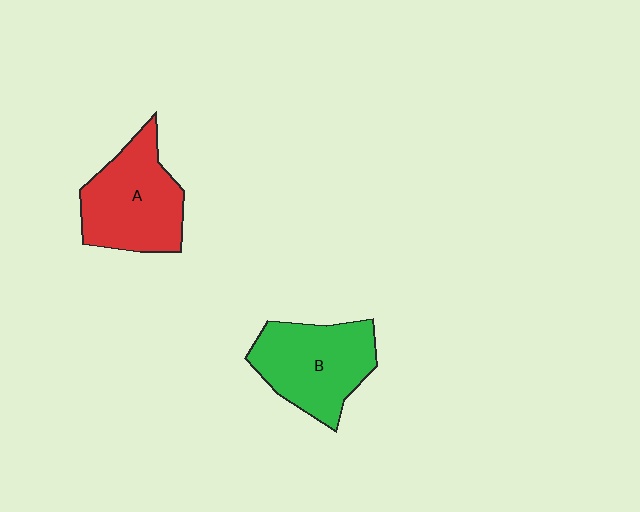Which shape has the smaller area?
Shape B (green).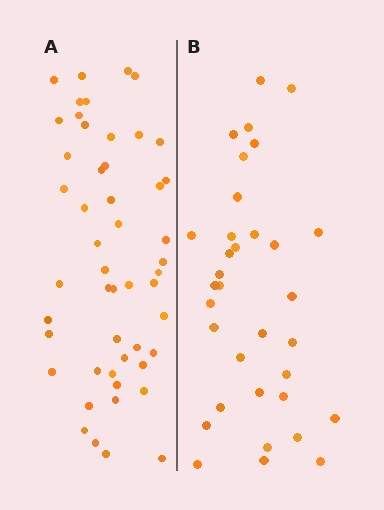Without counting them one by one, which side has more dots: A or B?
Region A (the left region) has more dots.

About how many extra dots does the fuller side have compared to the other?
Region A has approximately 15 more dots than region B.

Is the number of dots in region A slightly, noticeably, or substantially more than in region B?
Region A has substantially more. The ratio is roughly 1.5 to 1.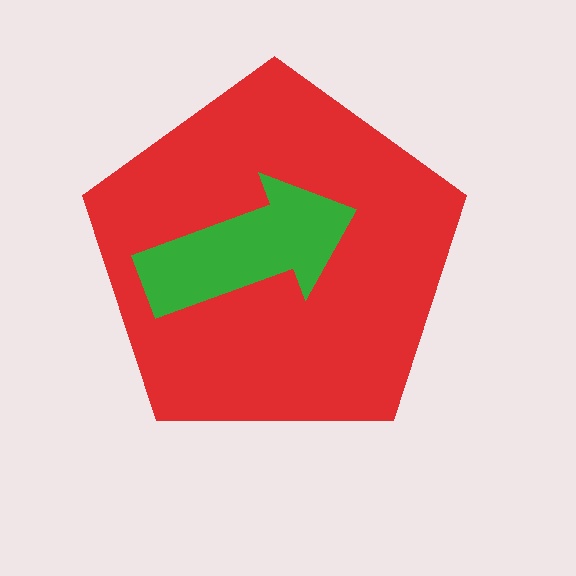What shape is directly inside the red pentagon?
The green arrow.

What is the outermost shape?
The red pentagon.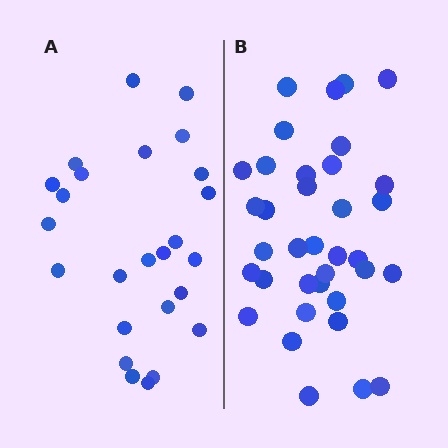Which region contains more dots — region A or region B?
Region B (the right region) has more dots.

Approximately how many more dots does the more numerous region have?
Region B has roughly 12 or so more dots than region A.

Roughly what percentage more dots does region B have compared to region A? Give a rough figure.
About 45% more.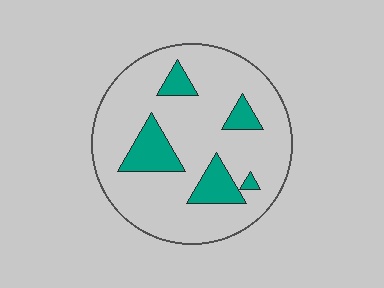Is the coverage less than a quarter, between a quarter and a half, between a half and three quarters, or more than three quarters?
Less than a quarter.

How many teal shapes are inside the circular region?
5.